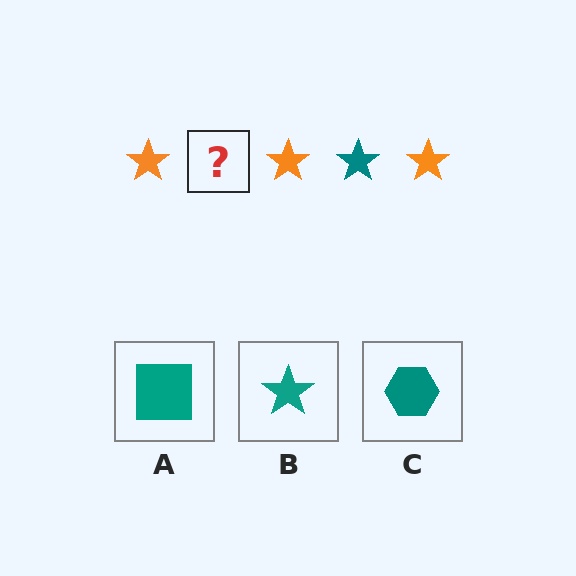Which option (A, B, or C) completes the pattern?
B.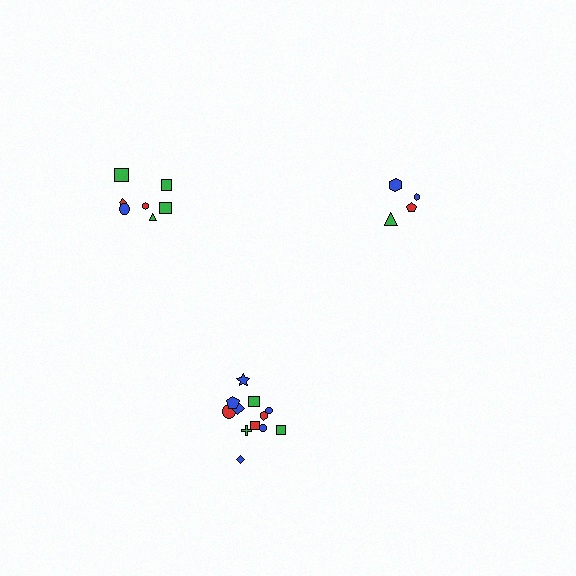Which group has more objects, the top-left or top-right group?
The top-left group.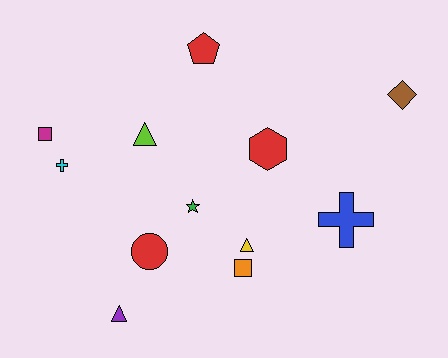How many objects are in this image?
There are 12 objects.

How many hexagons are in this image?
There is 1 hexagon.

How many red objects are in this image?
There are 3 red objects.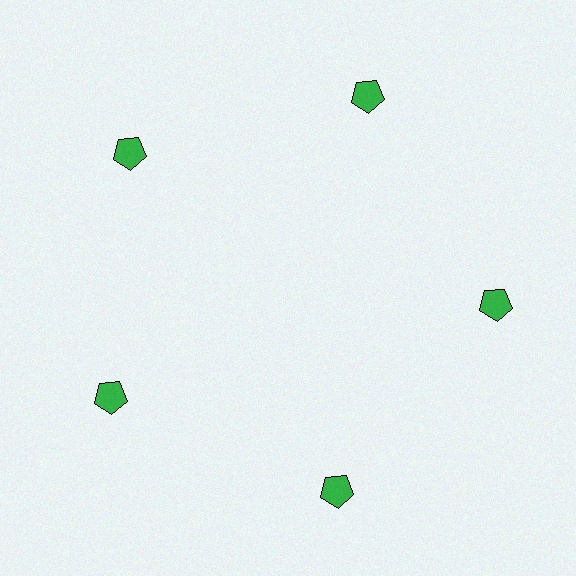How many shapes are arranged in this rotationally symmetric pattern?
There are 5 shapes, arranged in 5 groups of 1.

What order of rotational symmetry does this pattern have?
This pattern has 5-fold rotational symmetry.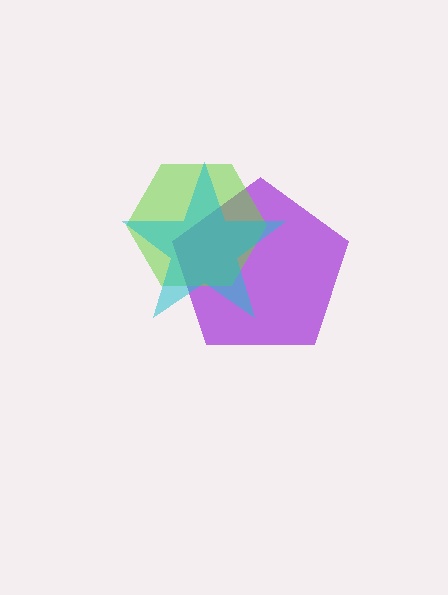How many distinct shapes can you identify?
There are 3 distinct shapes: a purple pentagon, a lime hexagon, a cyan star.